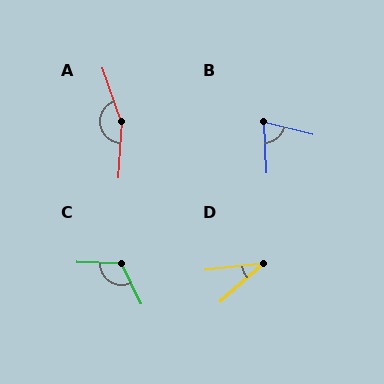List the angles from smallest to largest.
D (35°), B (73°), C (117°), A (157°).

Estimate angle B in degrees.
Approximately 73 degrees.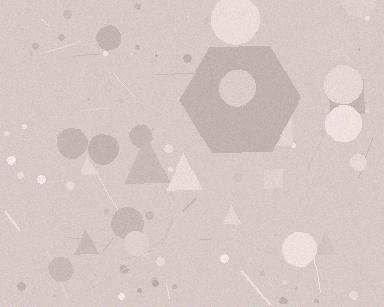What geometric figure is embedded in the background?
A hexagon is embedded in the background.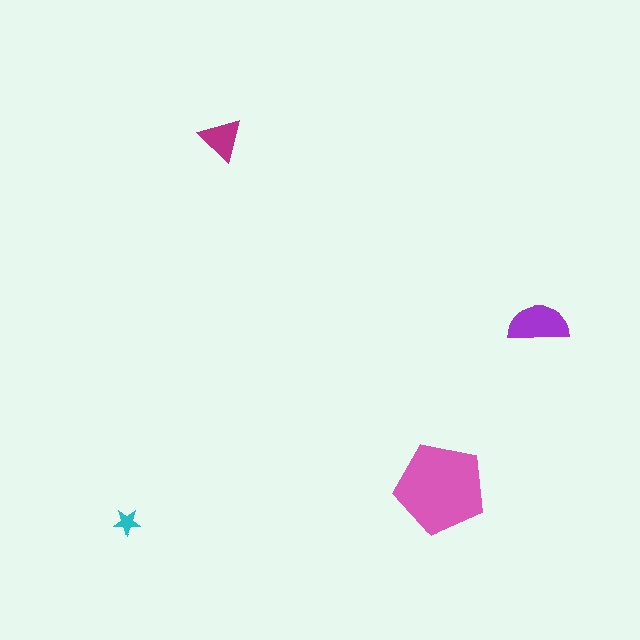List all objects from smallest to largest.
The cyan star, the magenta triangle, the purple semicircle, the pink pentagon.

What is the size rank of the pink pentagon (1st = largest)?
1st.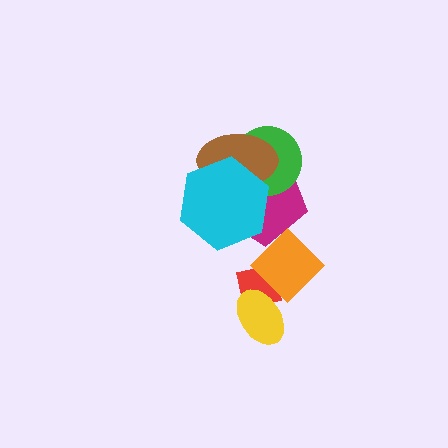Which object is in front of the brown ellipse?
The cyan hexagon is in front of the brown ellipse.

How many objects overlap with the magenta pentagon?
4 objects overlap with the magenta pentagon.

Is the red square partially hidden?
Yes, it is partially covered by another shape.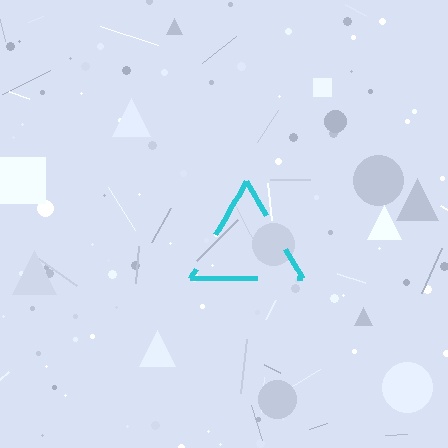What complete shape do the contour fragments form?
The contour fragments form a triangle.